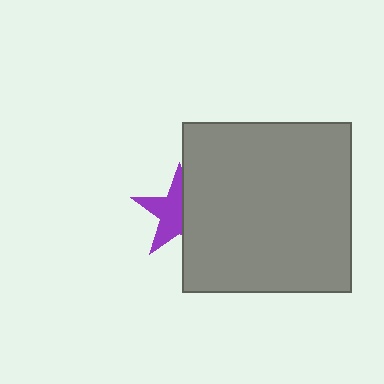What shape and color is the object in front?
The object in front is a gray square.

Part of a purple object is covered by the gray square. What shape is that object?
It is a star.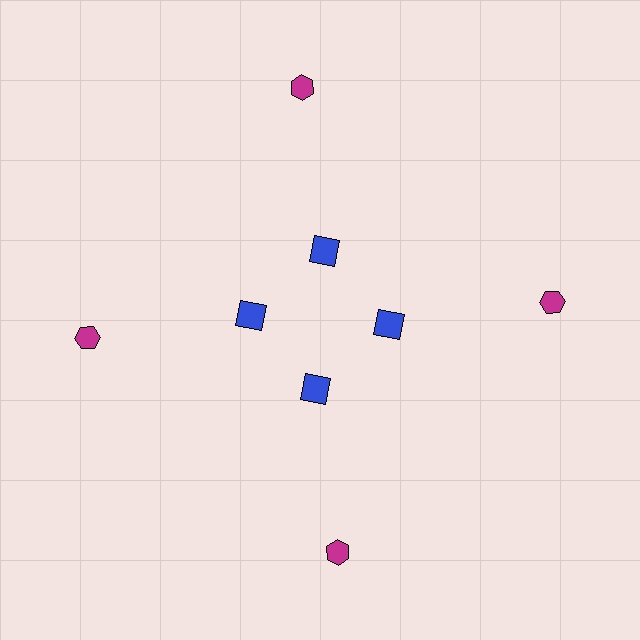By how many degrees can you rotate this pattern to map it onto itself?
The pattern maps onto itself every 90 degrees of rotation.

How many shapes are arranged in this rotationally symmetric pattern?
There are 8 shapes, arranged in 4 groups of 2.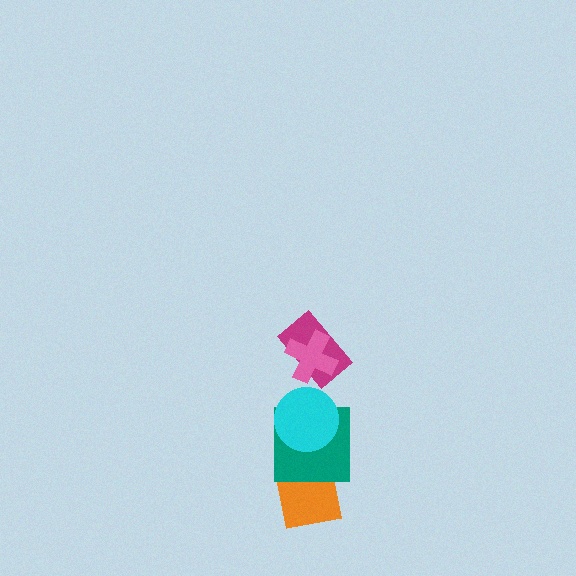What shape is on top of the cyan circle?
The magenta rectangle is on top of the cyan circle.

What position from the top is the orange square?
The orange square is 5th from the top.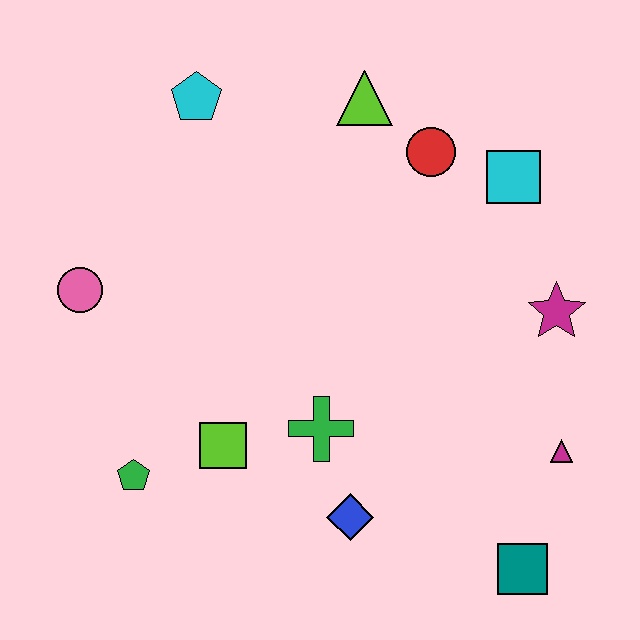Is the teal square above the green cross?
No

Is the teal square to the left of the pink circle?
No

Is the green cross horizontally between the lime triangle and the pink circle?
Yes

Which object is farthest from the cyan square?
The green pentagon is farthest from the cyan square.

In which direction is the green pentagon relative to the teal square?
The green pentagon is to the left of the teal square.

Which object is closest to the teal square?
The magenta triangle is closest to the teal square.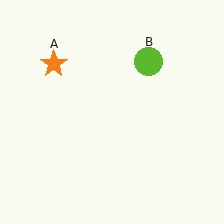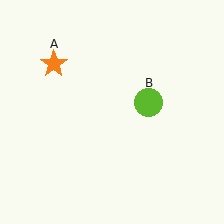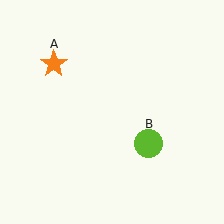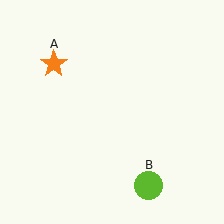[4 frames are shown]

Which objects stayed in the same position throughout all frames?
Orange star (object A) remained stationary.